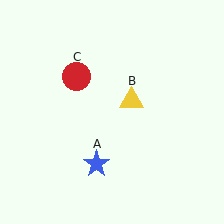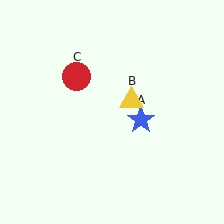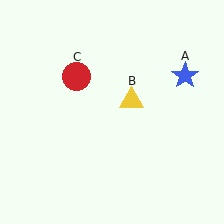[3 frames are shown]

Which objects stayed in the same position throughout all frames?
Yellow triangle (object B) and red circle (object C) remained stationary.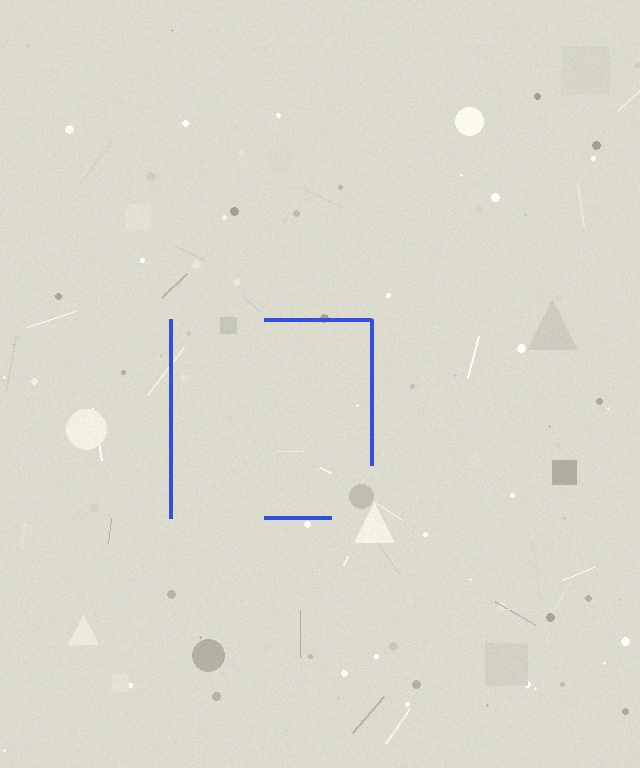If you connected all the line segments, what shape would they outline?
They would outline a square.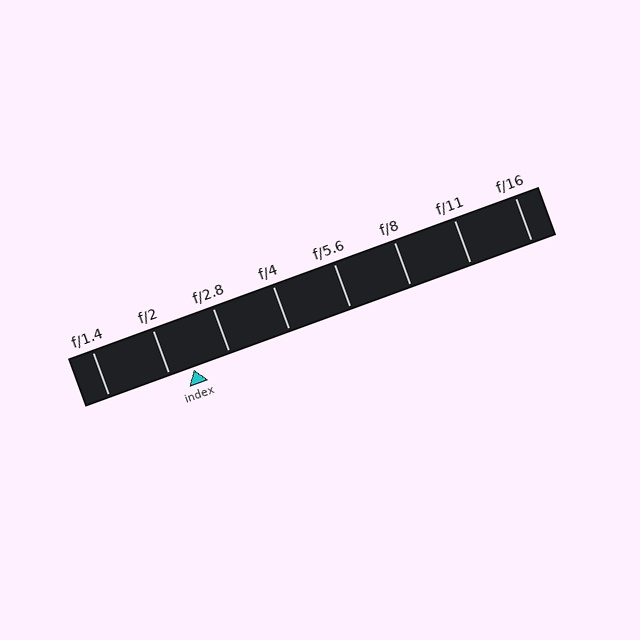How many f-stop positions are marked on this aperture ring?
There are 8 f-stop positions marked.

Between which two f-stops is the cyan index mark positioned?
The index mark is between f/2 and f/2.8.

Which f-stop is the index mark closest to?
The index mark is closest to f/2.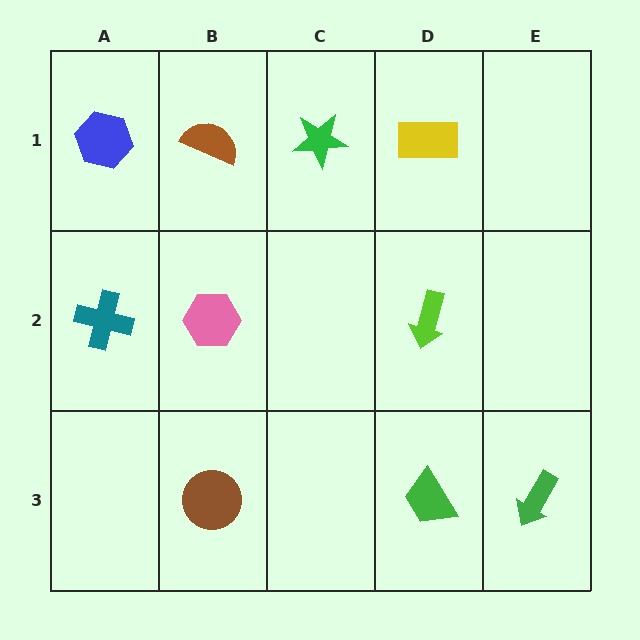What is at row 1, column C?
A green star.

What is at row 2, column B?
A pink hexagon.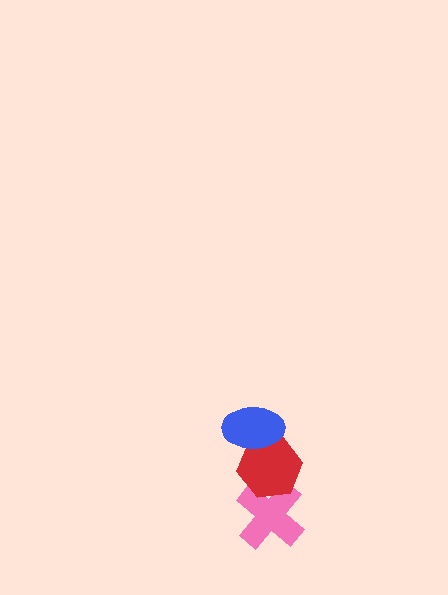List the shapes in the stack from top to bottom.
From top to bottom: the blue ellipse, the red hexagon, the pink cross.